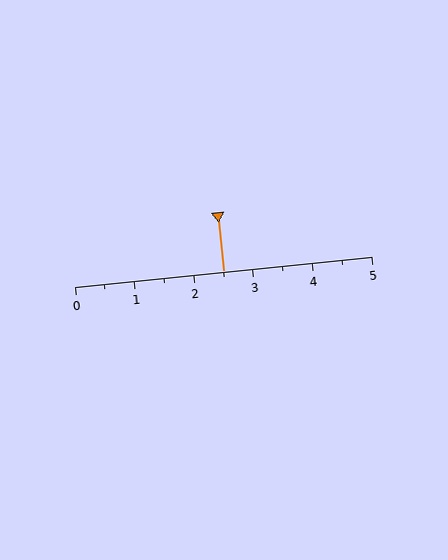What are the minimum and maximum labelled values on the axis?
The axis runs from 0 to 5.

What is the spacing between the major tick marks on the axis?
The major ticks are spaced 1 apart.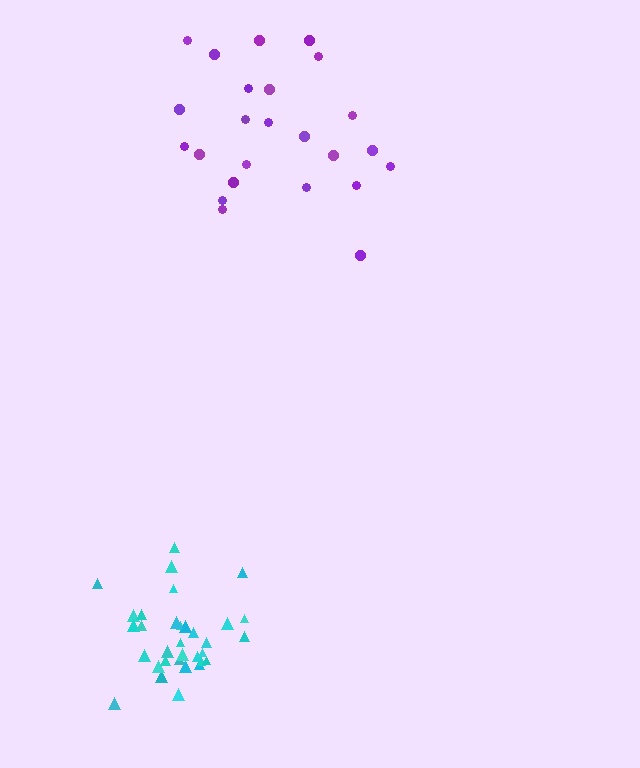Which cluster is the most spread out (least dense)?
Purple.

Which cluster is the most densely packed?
Cyan.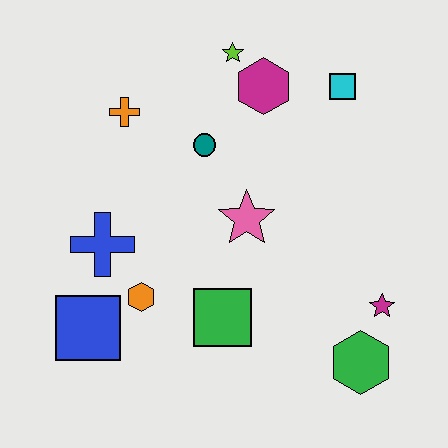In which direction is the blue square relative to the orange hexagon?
The blue square is to the left of the orange hexagon.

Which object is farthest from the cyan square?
The blue square is farthest from the cyan square.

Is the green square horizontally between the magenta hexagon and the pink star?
No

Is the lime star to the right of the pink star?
No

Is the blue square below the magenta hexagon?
Yes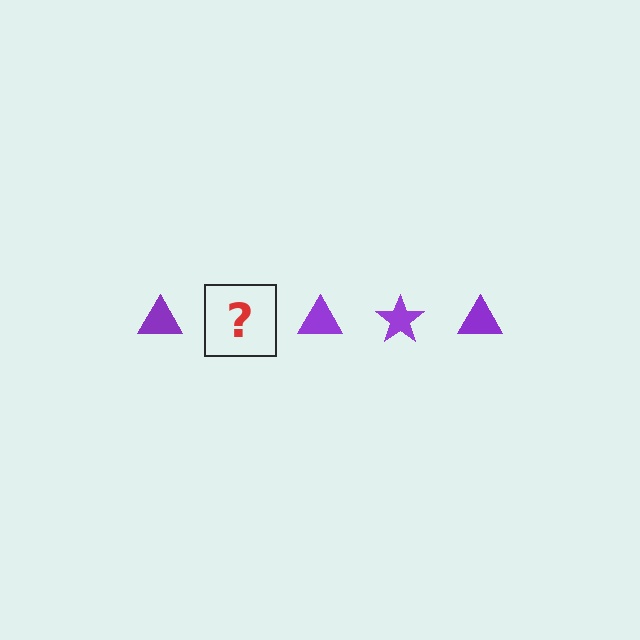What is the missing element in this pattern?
The missing element is a purple star.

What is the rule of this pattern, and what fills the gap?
The rule is that the pattern cycles through triangle, star shapes in purple. The gap should be filled with a purple star.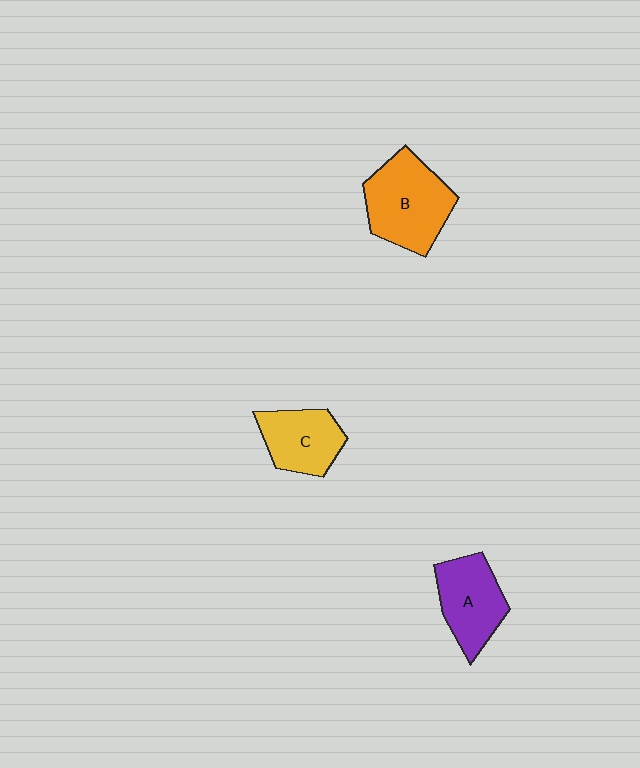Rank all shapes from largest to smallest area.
From largest to smallest: B (orange), A (purple), C (yellow).